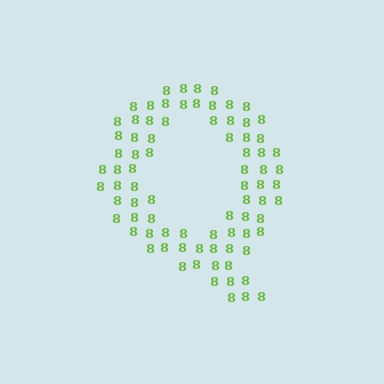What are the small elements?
The small elements are digit 8's.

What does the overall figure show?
The overall figure shows the letter Q.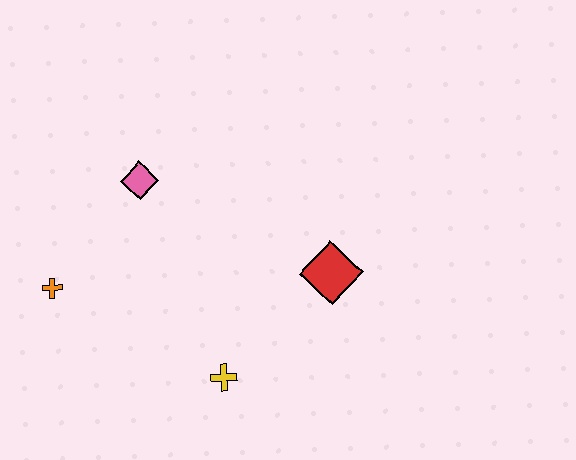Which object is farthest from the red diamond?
The orange cross is farthest from the red diamond.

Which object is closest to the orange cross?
The pink diamond is closest to the orange cross.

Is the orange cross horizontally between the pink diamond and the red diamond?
No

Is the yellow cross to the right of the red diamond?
No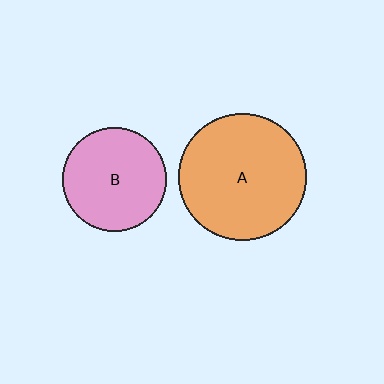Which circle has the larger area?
Circle A (orange).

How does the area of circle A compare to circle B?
Approximately 1.5 times.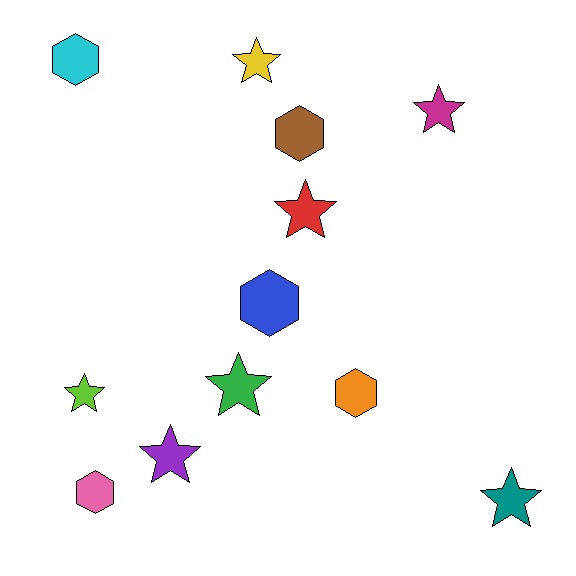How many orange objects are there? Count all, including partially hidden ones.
There is 1 orange object.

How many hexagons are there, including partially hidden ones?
There are 5 hexagons.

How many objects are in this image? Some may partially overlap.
There are 12 objects.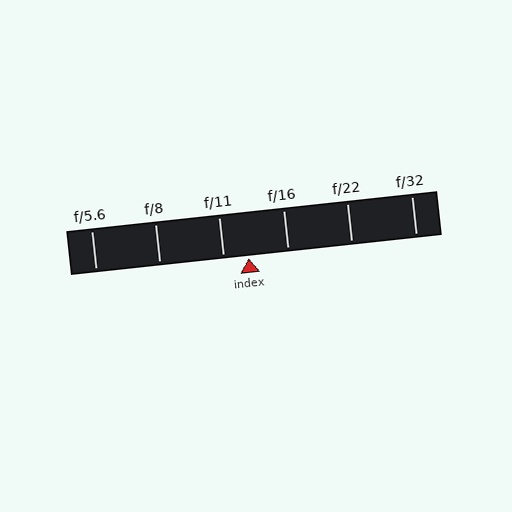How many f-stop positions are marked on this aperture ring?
There are 6 f-stop positions marked.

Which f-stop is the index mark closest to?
The index mark is closest to f/11.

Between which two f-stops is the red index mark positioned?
The index mark is between f/11 and f/16.